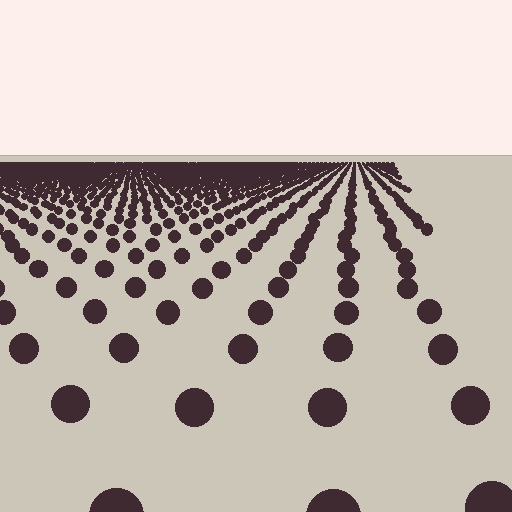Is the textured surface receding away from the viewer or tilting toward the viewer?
The surface is receding away from the viewer. Texture elements get smaller and denser toward the top.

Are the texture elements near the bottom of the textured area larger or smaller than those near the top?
Larger. Near the bottom, elements are closer to the viewer and appear at a bigger on-screen size.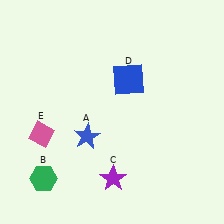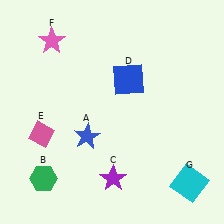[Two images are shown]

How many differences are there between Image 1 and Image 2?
There are 2 differences between the two images.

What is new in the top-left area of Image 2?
A pink star (F) was added in the top-left area of Image 2.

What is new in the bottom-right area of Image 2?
A cyan square (G) was added in the bottom-right area of Image 2.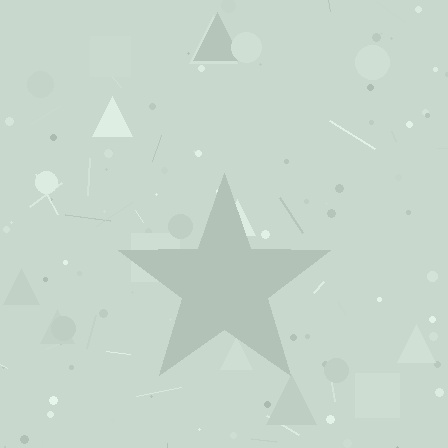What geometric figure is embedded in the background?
A star is embedded in the background.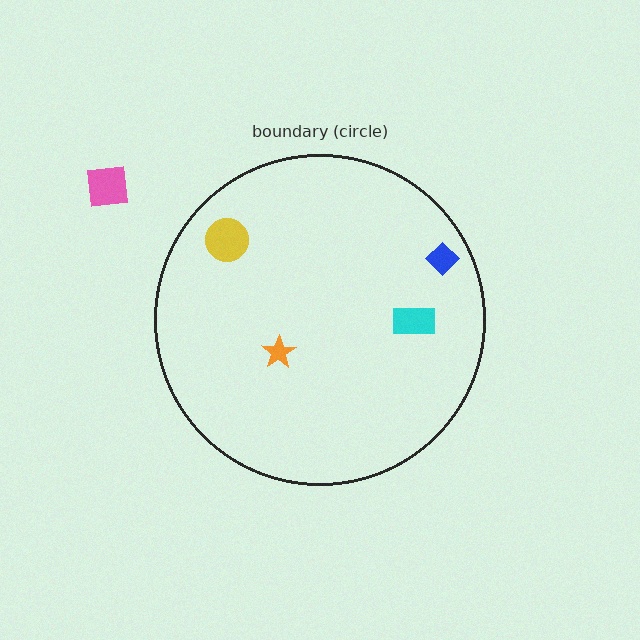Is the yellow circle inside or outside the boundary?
Inside.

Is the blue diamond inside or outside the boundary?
Inside.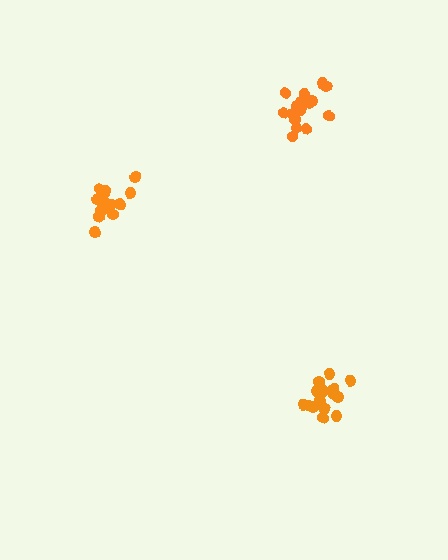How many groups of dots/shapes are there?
There are 3 groups.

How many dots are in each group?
Group 1: 17 dots, Group 2: 20 dots, Group 3: 15 dots (52 total).